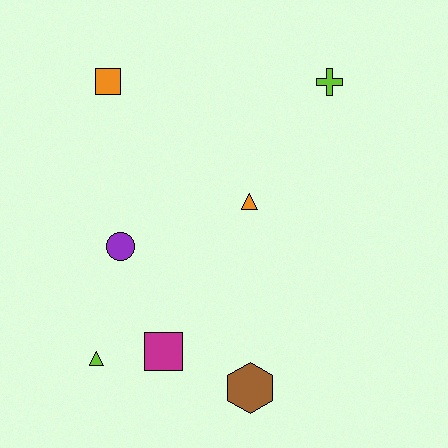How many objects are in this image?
There are 7 objects.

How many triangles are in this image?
There are 2 triangles.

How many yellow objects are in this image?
There are no yellow objects.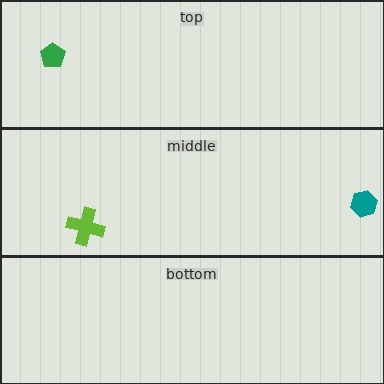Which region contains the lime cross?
The middle region.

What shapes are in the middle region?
The lime cross, the teal hexagon.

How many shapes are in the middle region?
2.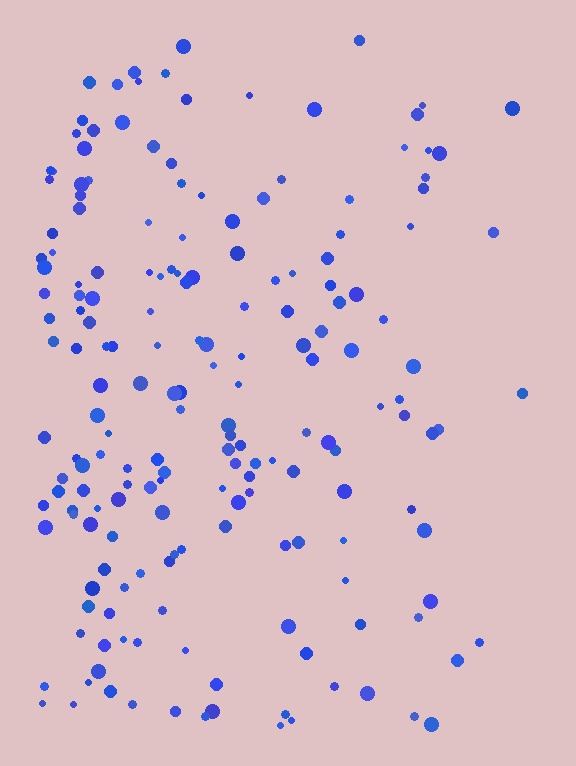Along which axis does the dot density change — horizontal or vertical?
Horizontal.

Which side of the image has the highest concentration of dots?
The left.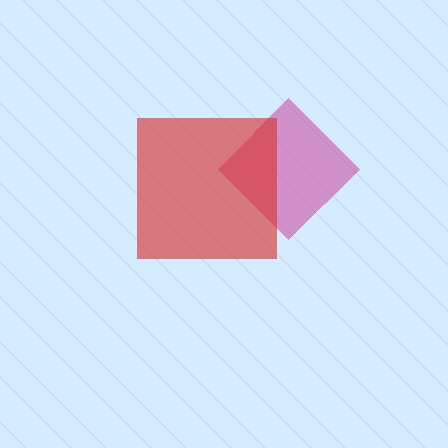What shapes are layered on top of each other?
The layered shapes are: a magenta diamond, a red square.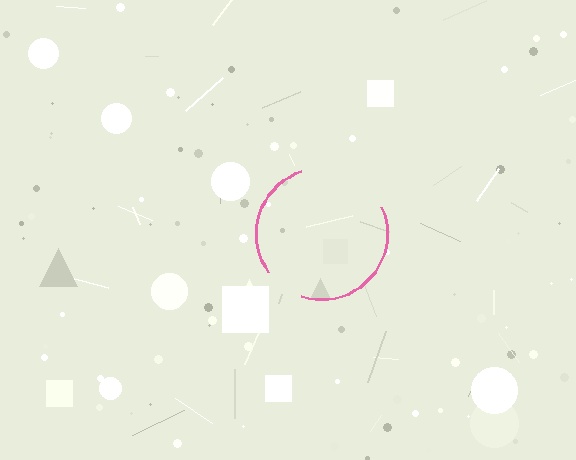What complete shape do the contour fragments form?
The contour fragments form a circle.